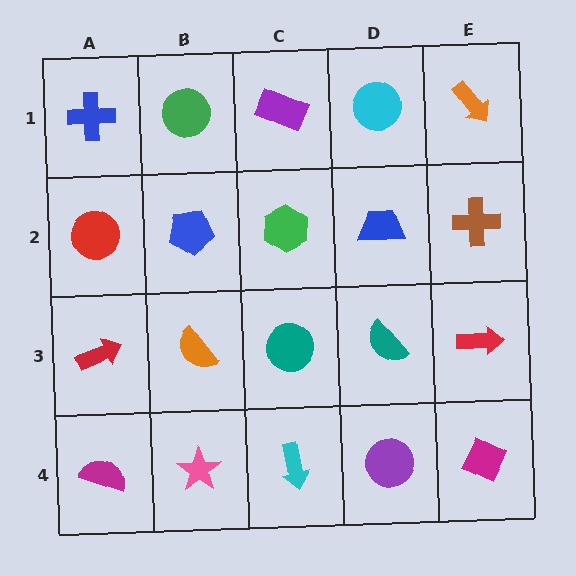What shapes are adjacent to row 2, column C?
A purple rectangle (row 1, column C), a teal circle (row 3, column C), a blue pentagon (row 2, column B), a blue trapezoid (row 2, column D).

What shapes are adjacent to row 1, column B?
A blue pentagon (row 2, column B), a blue cross (row 1, column A), a purple rectangle (row 1, column C).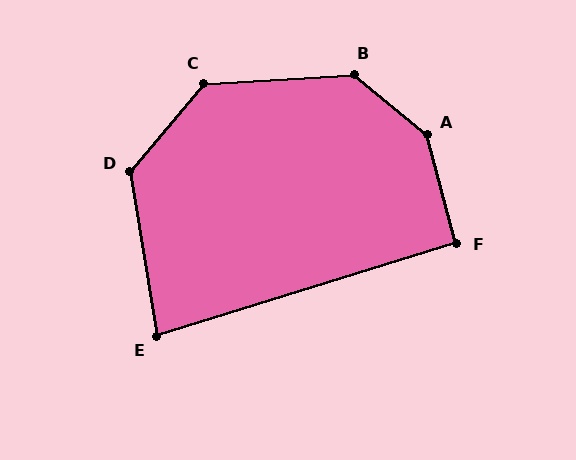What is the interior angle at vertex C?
Approximately 134 degrees (obtuse).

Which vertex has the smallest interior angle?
E, at approximately 82 degrees.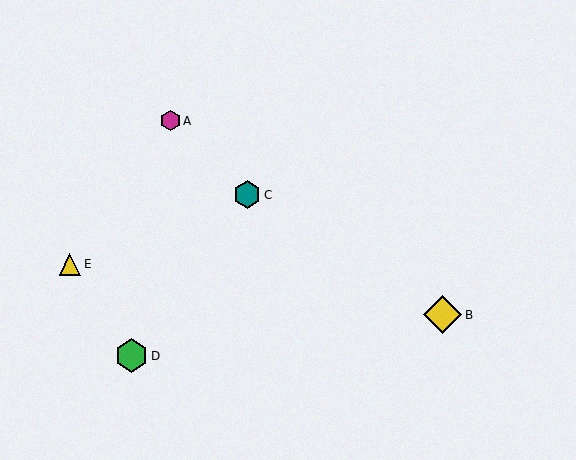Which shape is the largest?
The yellow diamond (labeled B) is the largest.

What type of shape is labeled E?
Shape E is a yellow triangle.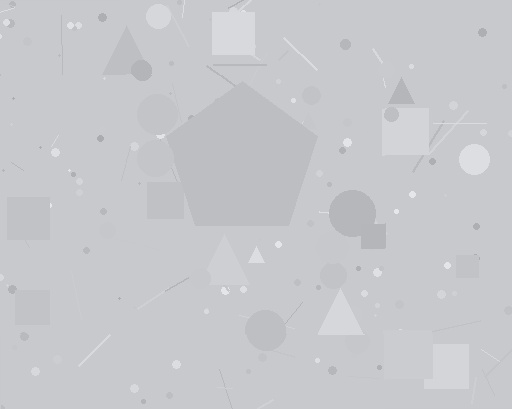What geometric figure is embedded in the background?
A pentagon is embedded in the background.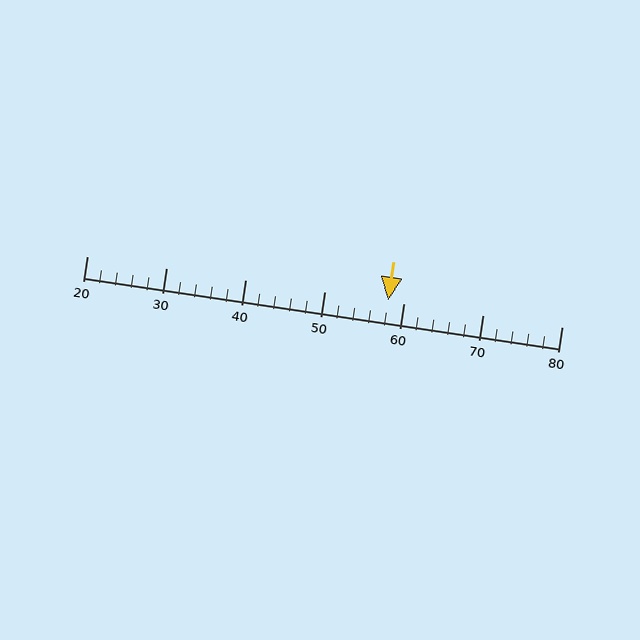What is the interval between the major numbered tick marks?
The major tick marks are spaced 10 units apart.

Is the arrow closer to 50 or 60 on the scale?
The arrow is closer to 60.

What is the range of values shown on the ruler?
The ruler shows values from 20 to 80.